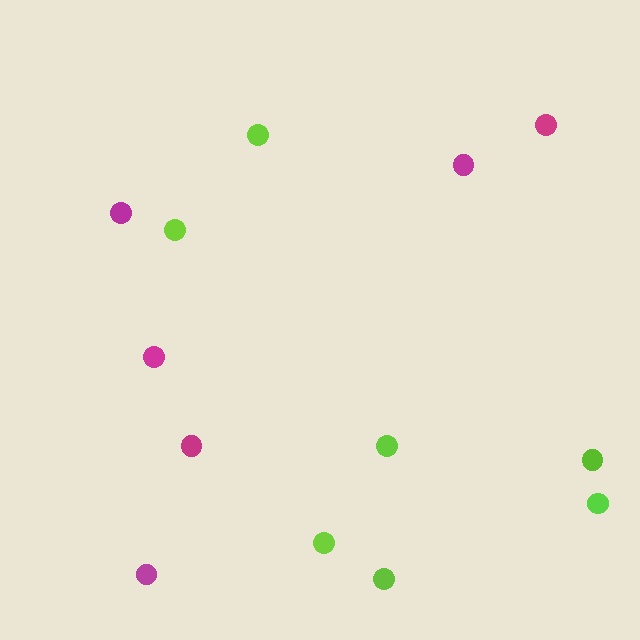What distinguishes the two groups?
There are 2 groups: one group of magenta circles (6) and one group of lime circles (7).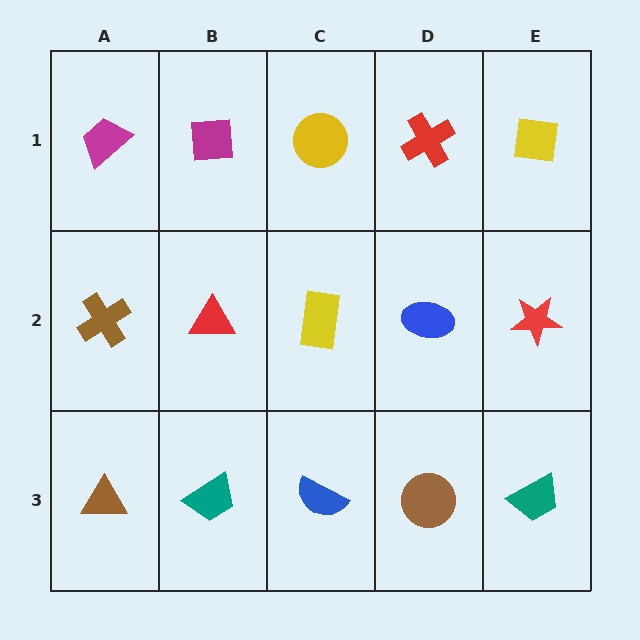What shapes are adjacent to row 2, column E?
A yellow square (row 1, column E), a teal trapezoid (row 3, column E), a blue ellipse (row 2, column D).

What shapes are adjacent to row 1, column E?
A red star (row 2, column E), a red cross (row 1, column D).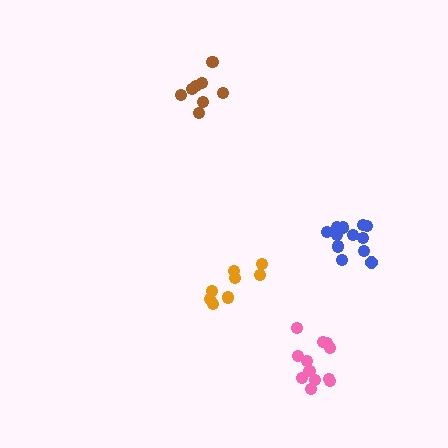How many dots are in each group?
Group 1: 8 dots, Group 2: 12 dots, Group 3: 12 dots, Group 4: 8 dots (40 total).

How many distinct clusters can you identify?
There are 4 distinct clusters.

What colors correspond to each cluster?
The clusters are colored: brown, blue, pink, orange.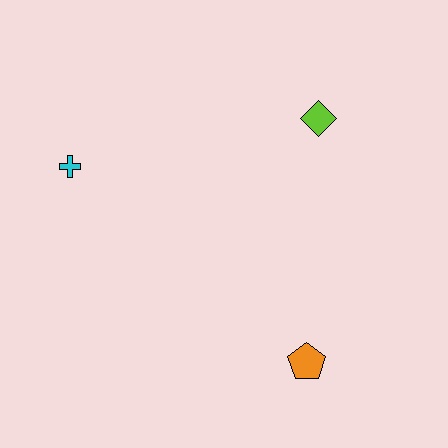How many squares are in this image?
There are no squares.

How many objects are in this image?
There are 3 objects.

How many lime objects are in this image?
There is 1 lime object.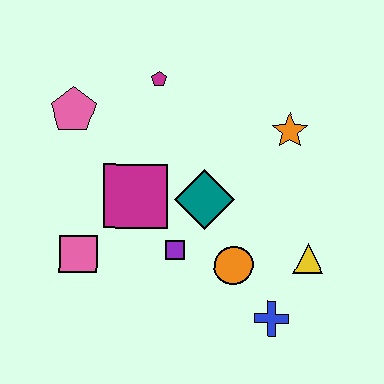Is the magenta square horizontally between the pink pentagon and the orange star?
Yes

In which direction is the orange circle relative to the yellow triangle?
The orange circle is to the left of the yellow triangle.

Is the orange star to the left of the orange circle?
No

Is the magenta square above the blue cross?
Yes